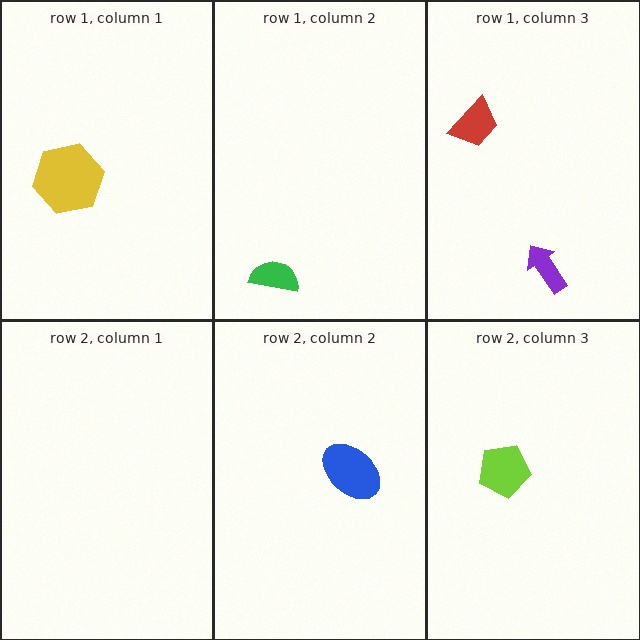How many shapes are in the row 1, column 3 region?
2.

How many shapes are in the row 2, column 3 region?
1.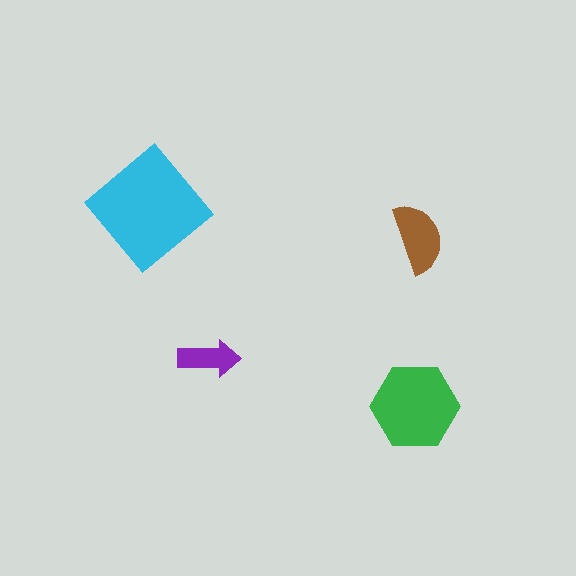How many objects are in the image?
There are 4 objects in the image.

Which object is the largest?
The cyan diamond.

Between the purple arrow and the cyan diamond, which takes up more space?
The cyan diamond.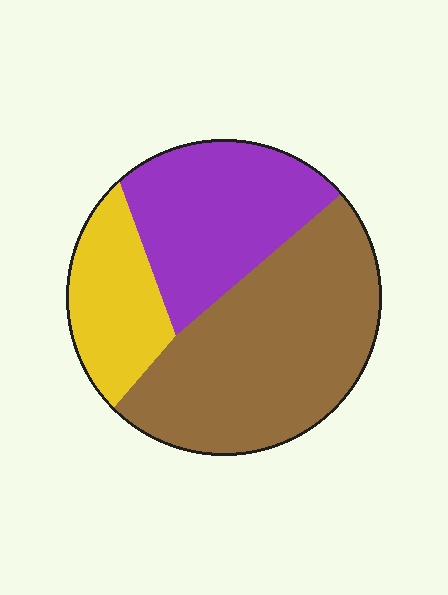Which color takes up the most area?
Brown, at roughly 50%.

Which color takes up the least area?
Yellow, at roughly 20%.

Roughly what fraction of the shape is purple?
Purple covers roughly 30% of the shape.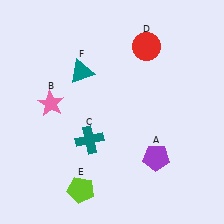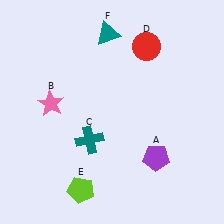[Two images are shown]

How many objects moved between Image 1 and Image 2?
1 object moved between the two images.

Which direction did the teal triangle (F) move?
The teal triangle (F) moved up.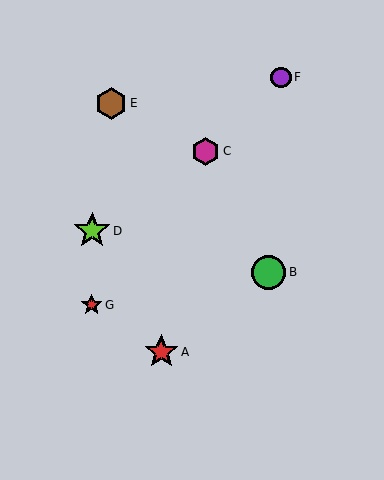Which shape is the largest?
The lime star (labeled D) is the largest.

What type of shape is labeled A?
Shape A is a red star.